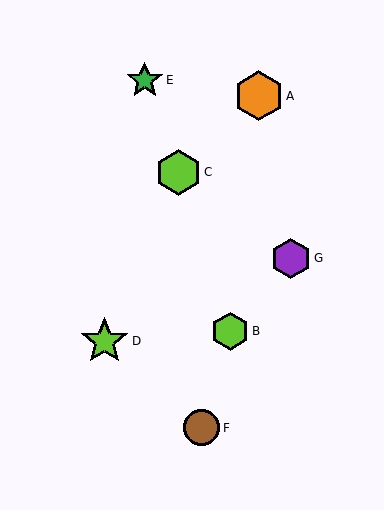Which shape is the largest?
The orange hexagon (labeled A) is the largest.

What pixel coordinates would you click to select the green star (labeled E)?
Click at (145, 80) to select the green star E.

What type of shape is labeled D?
Shape D is a lime star.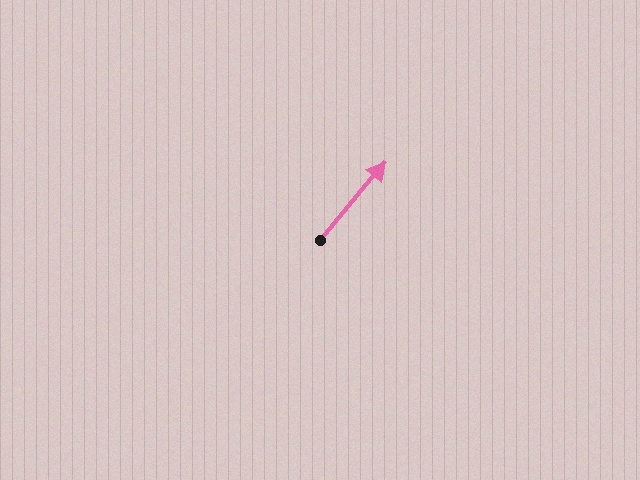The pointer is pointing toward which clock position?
Roughly 1 o'clock.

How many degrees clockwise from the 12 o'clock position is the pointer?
Approximately 40 degrees.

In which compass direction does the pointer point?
Northeast.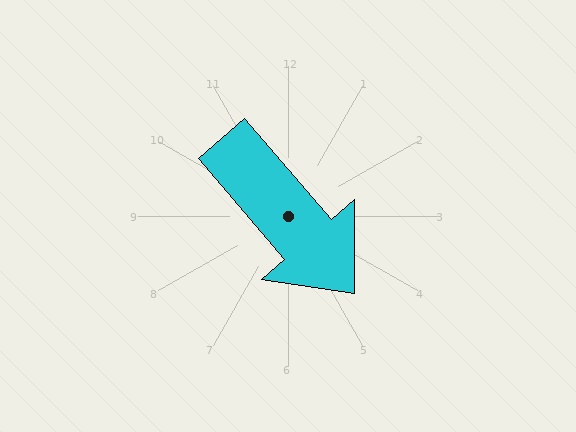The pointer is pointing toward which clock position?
Roughly 5 o'clock.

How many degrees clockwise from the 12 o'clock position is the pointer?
Approximately 139 degrees.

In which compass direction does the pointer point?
Southeast.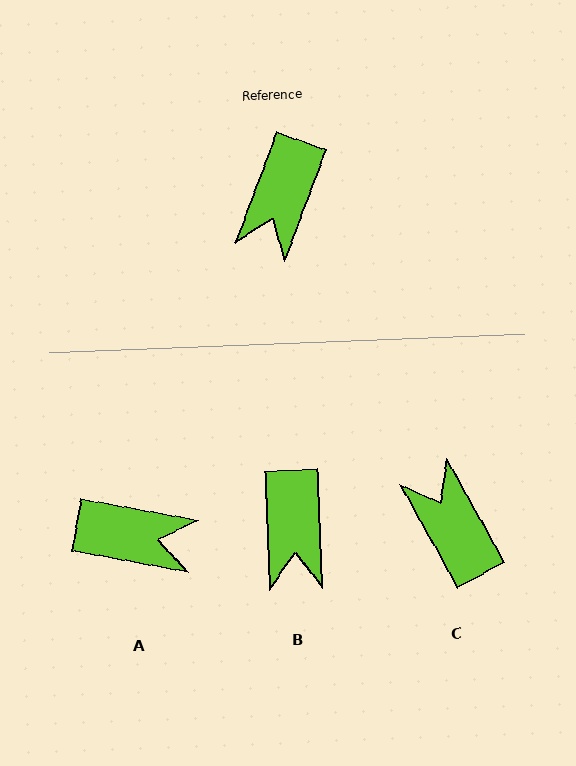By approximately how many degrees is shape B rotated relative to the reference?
Approximately 23 degrees counter-clockwise.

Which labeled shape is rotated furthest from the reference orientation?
C, about 130 degrees away.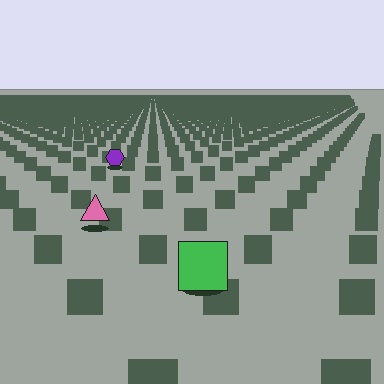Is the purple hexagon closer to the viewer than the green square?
No. The green square is closer — you can tell from the texture gradient: the ground texture is coarser near it.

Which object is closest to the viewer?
The green square is closest. The texture marks near it are larger and more spread out.